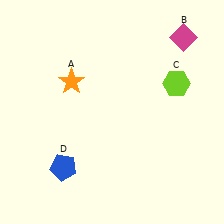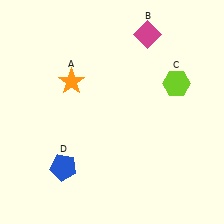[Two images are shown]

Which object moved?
The magenta diamond (B) moved left.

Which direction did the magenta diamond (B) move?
The magenta diamond (B) moved left.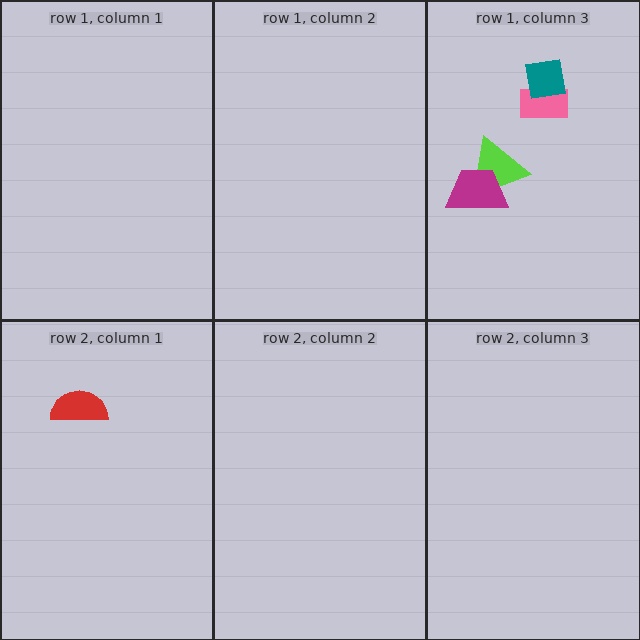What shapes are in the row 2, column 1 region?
The red semicircle.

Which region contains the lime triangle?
The row 1, column 3 region.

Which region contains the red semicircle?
The row 2, column 1 region.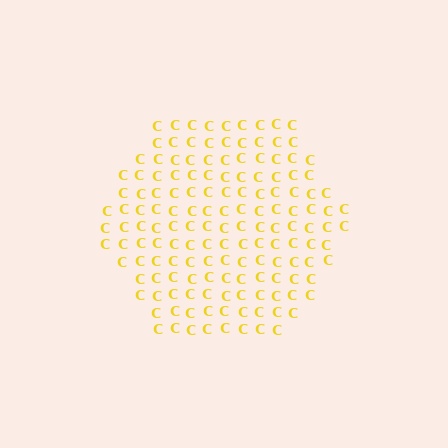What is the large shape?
The large shape is a hexagon.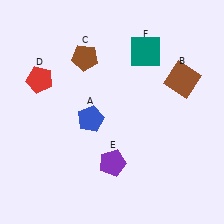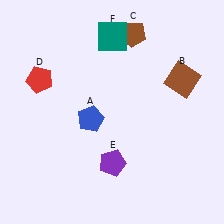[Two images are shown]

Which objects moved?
The objects that moved are: the brown pentagon (C), the teal square (F).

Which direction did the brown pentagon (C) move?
The brown pentagon (C) moved right.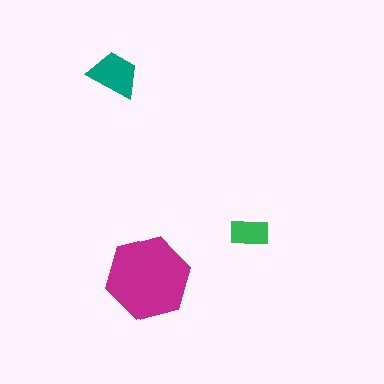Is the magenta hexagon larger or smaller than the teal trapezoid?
Larger.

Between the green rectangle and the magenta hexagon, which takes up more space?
The magenta hexagon.